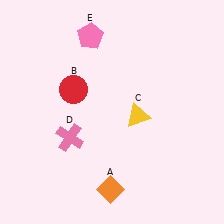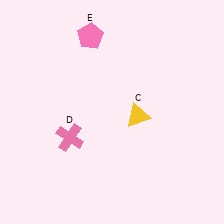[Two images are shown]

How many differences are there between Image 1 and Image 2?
There are 2 differences between the two images.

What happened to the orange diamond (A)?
The orange diamond (A) was removed in Image 2. It was in the bottom-left area of Image 1.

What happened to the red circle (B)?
The red circle (B) was removed in Image 2. It was in the top-left area of Image 1.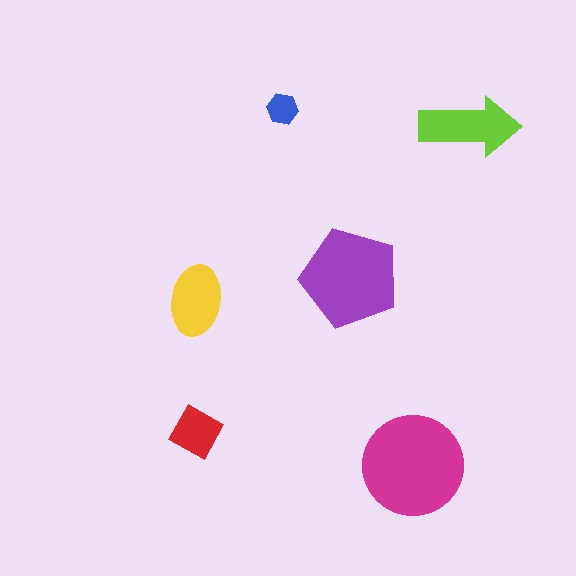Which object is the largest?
The magenta circle.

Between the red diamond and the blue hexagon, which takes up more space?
The red diamond.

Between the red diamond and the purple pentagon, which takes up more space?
The purple pentagon.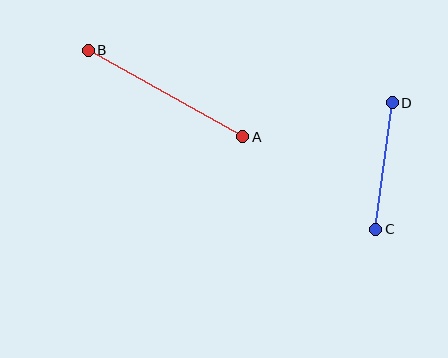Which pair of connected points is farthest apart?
Points A and B are farthest apart.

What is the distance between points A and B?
The distance is approximately 177 pixels.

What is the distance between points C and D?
The distance is approximately 128 pixels.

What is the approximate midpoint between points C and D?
The midpoint is at approximately (384, 166) pixels.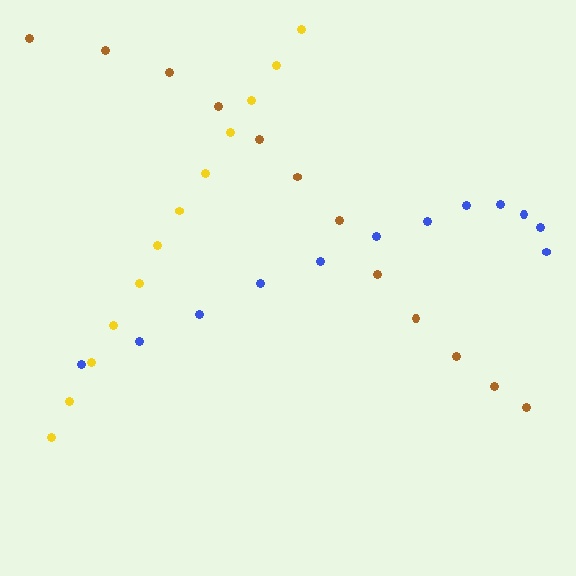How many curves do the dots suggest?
There are 3 distinct paths.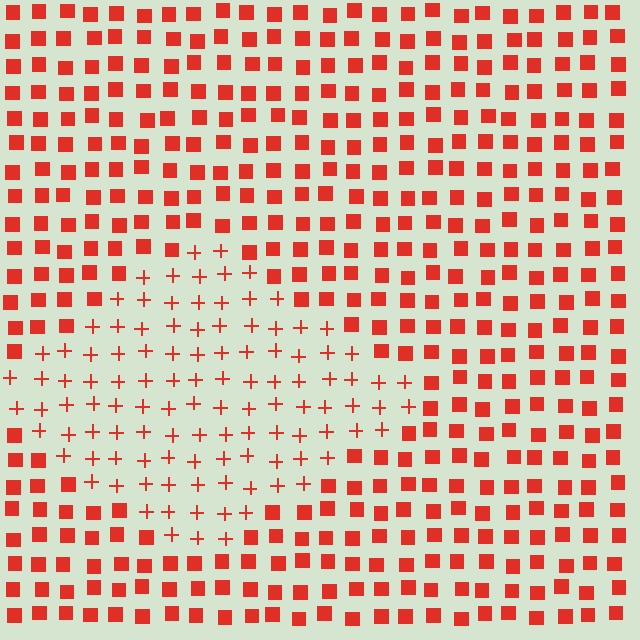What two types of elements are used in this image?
The image uses plus signs inside the diamond region and squares outside it.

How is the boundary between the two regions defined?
The boundary is defined by a change in element shape: plus signs inside vs. squares outside. All elements share the same color and spacing.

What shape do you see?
I see a diamond.